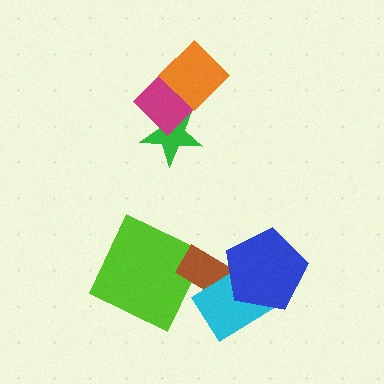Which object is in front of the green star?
The magenta diamond is in front of the green star.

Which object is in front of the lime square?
The brown rectangle is in front of the lime square.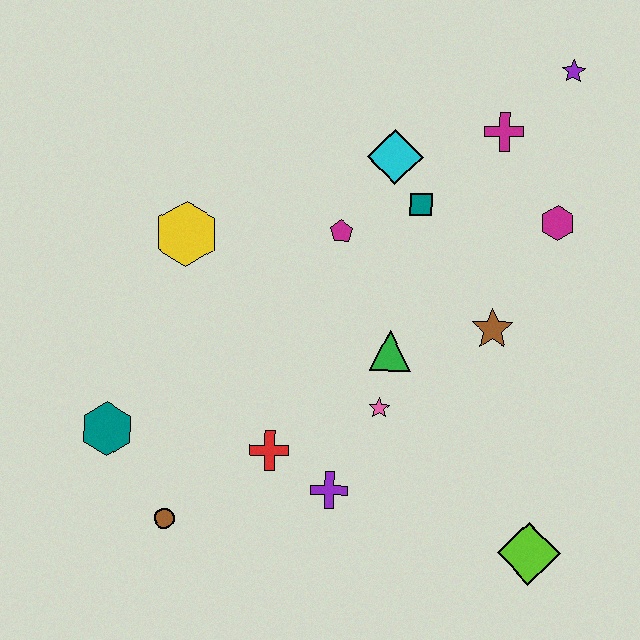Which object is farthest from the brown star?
The teal hexagon is farthest from the brown star.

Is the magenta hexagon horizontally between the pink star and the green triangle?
No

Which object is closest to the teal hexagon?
The brown circle is closest to the teal hexagon.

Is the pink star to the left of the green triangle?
Yes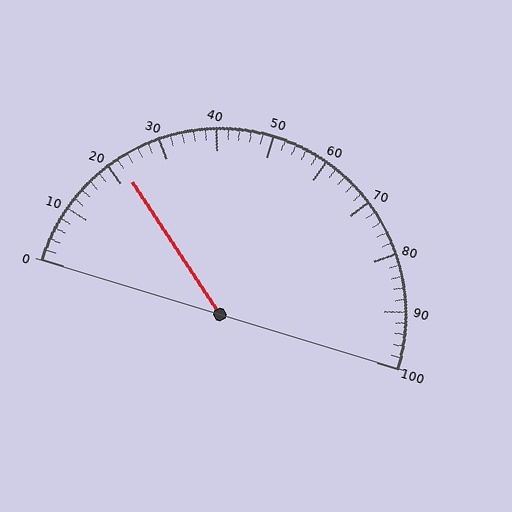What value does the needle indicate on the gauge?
The needle indicates approximately 22.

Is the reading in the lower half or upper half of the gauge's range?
The reading is in the lower half of the range (0 to 100).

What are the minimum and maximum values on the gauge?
The gauge ranges from 0 to 100.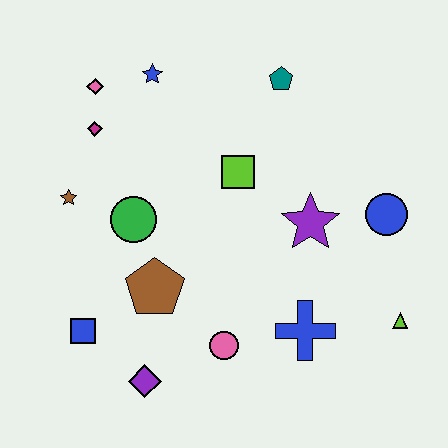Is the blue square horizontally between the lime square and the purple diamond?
No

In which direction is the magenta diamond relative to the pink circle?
The magenta diamond is above the pink circle.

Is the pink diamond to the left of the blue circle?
Yes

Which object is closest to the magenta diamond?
The pink diamond is closest to the magenta diamond.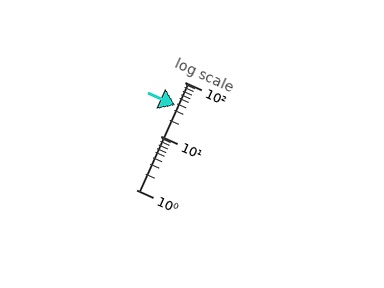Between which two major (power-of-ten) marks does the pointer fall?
The pointer is between 10 and 100.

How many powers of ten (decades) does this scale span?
The scale spans 2 decades, from 1 to 100.